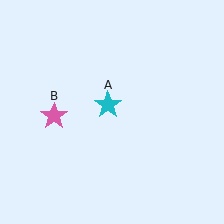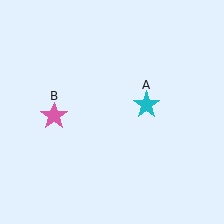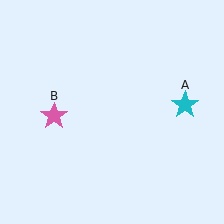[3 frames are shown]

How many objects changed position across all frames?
1 object changed position: cyan star (object A).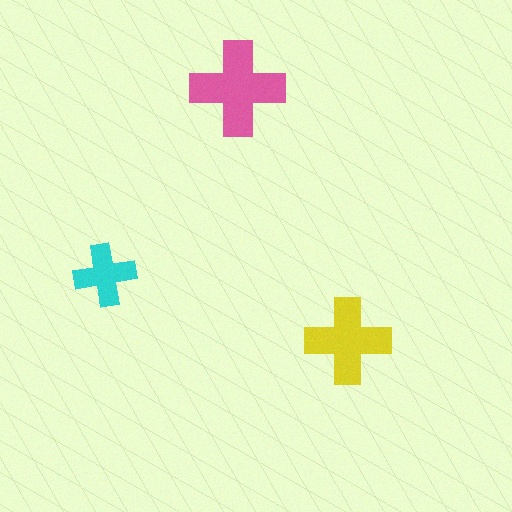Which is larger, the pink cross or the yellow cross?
The pink one.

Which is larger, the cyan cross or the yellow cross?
The yellow one.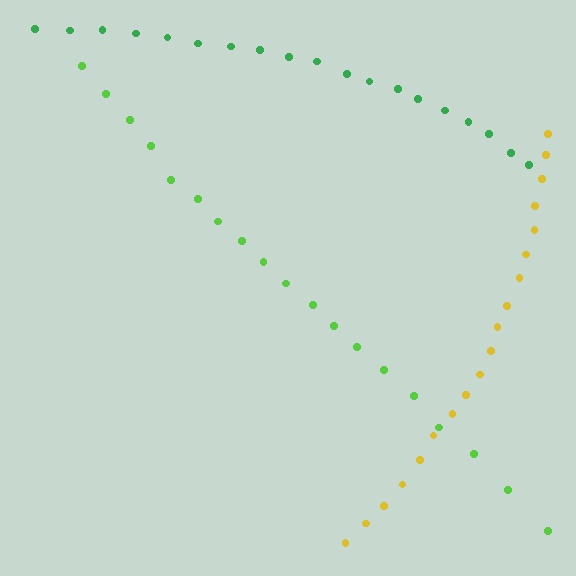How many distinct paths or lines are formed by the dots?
There are 3 distinct paths.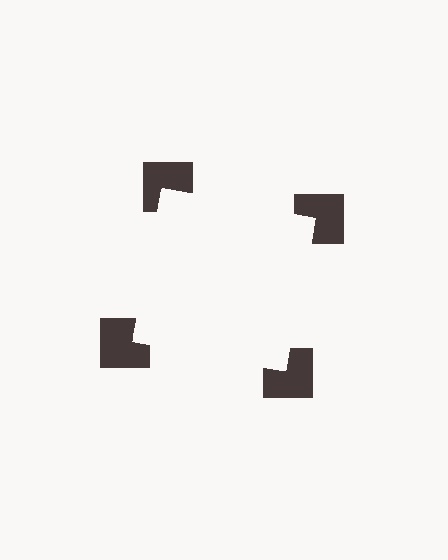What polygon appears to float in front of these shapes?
An illusory square — its edges are inferred from the aligned wedge cuts in the notched squares, not physically drawn.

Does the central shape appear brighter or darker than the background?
It typically appears slightly brighter than the background, even though no actual brightness change is drawn.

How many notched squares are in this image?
There are 4 — one at each vertex of the illusory square.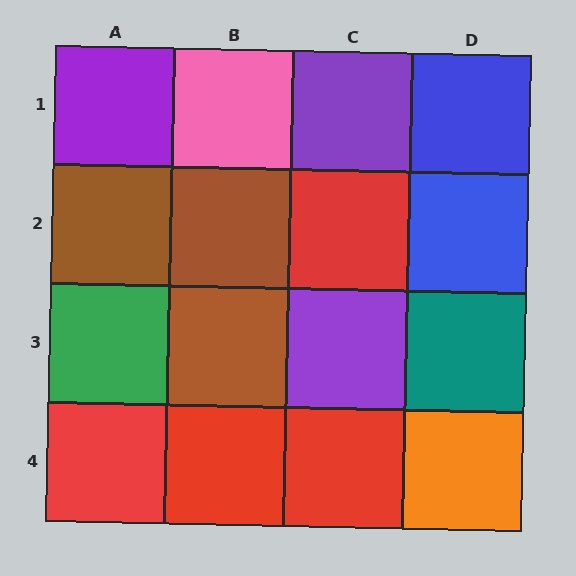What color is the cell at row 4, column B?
Red.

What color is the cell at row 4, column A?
Red.